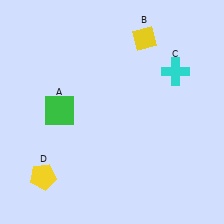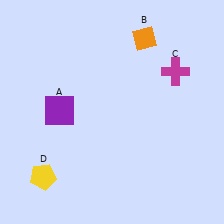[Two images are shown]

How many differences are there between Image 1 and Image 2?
There are 3 differences between the two images.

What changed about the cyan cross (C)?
In Image 1, C is cyan. In Image 2, it changed to magenta.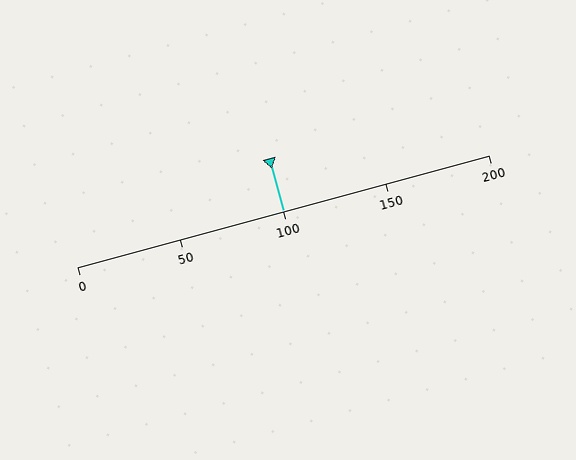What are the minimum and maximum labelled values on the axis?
The axis runs from 0 to 200.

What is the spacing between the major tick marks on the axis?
The major ticks are spaced 50 apart.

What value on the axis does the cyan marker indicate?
The marker indicates approximately 100.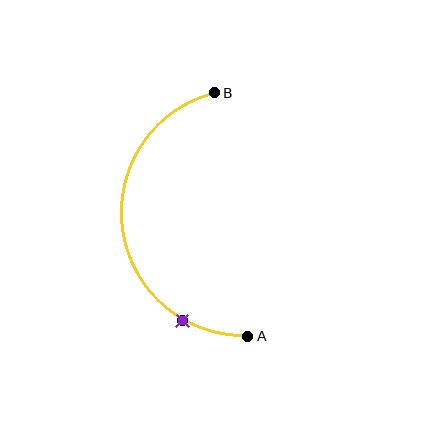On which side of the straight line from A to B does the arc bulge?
The arc bulges to the left of the straight line connecting A and B.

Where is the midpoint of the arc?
The arc midpoint is the point on the curve farthest from the straight line joining A and B. It sits to the left of that line.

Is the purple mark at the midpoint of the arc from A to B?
No. The purple mark lies on the arc but is closer to endpoint A. The arc midpoint would be at the point on the curve equidistant along the arc from both A and B.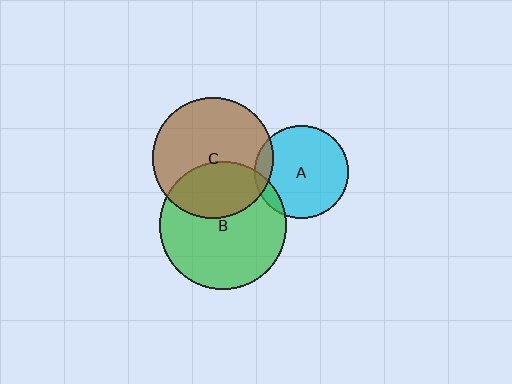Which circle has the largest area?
Circle B (green).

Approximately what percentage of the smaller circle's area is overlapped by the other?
Approximately 10%.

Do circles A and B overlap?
Yes.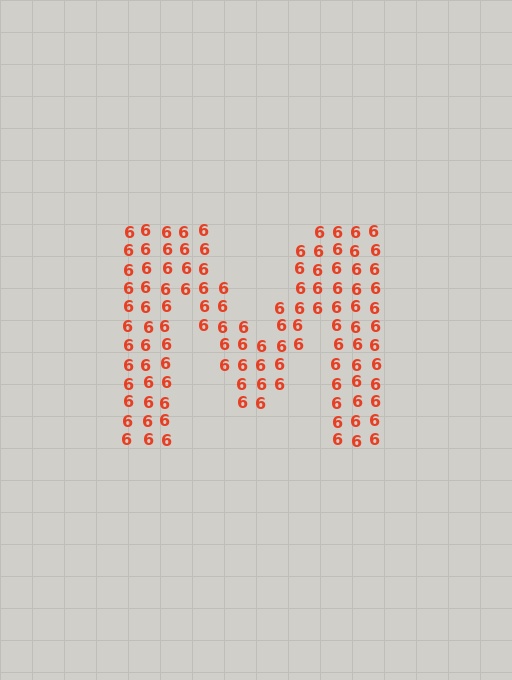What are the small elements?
The small elements are digit 6's.